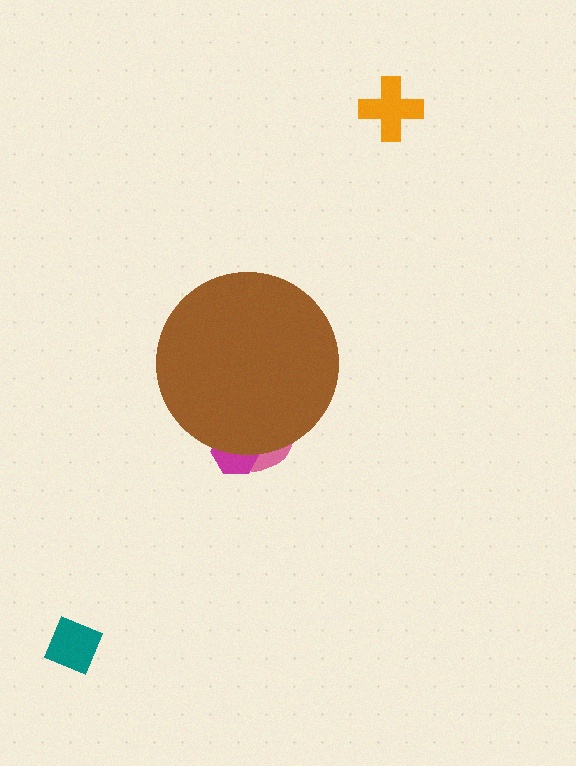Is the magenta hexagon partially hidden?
Yes, the magenta hexagon is partially hidden behind the brown circle.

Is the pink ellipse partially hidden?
Yes, the pink ellipse is partially hidden behind the brown circle.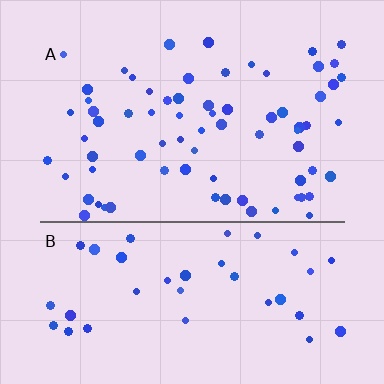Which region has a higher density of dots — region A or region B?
A (the top).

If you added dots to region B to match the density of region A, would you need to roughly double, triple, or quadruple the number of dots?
Approximately double.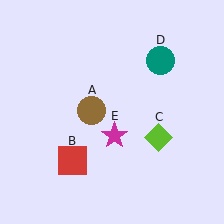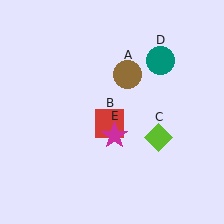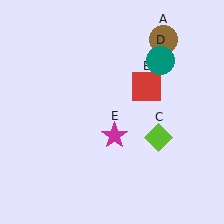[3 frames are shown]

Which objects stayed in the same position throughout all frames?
Lime diamond (object C) and teal circle (object D) and magenta star (object E) remained stationary.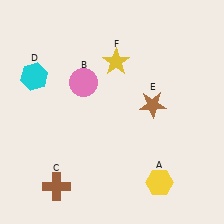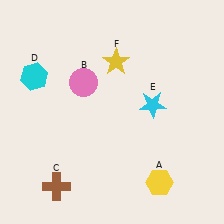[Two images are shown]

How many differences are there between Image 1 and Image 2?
There is 1 difference between the two images.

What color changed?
The star (E) changed from brown in Image 1 to cyan in Image 2.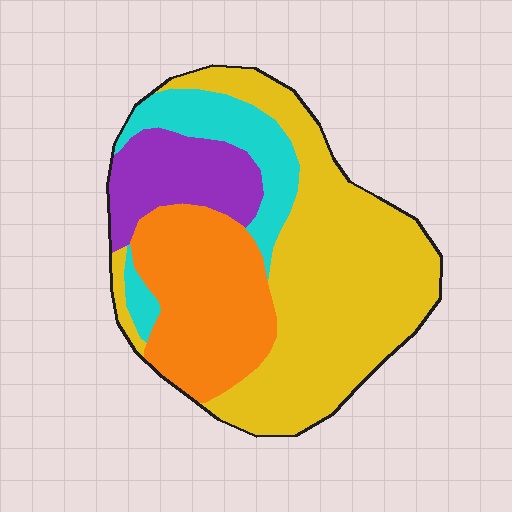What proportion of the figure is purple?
Purple covers 14% of the figure.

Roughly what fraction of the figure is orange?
Orange takes up about one quarter (1/4) of the figure.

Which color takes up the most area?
Yellow, at roughly 50%.